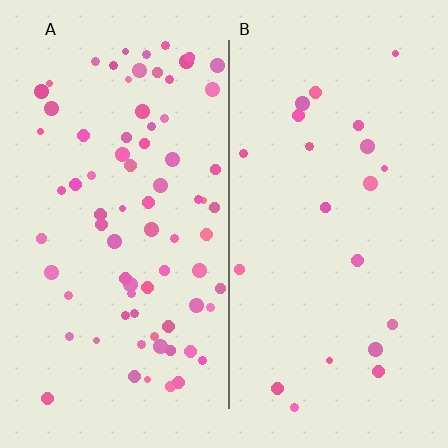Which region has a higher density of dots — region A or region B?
A (the left).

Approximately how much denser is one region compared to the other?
Approximately 3.5× — region A over region B.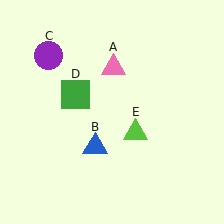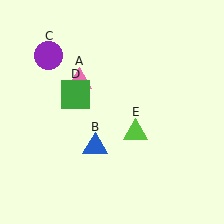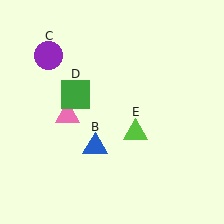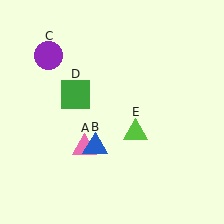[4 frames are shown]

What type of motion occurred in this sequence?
The pink triangle (object A) rotated counterclockwise around the center of the scene.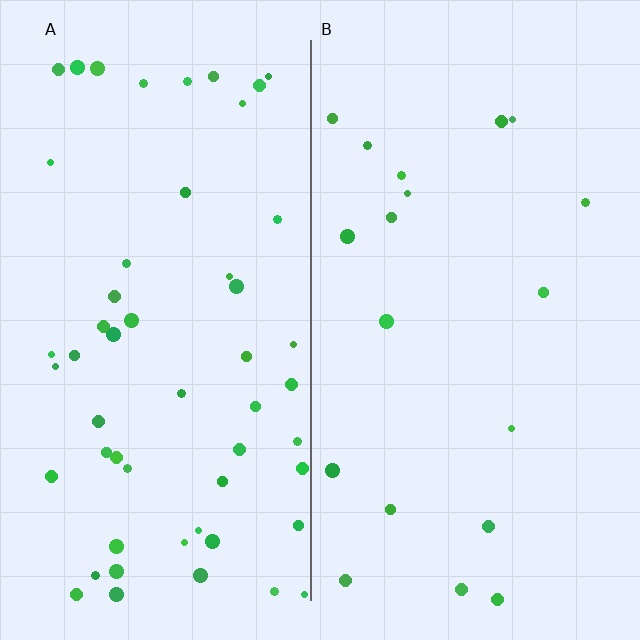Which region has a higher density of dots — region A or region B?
A (the left).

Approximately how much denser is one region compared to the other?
Approximately 2.9× — region A over region B.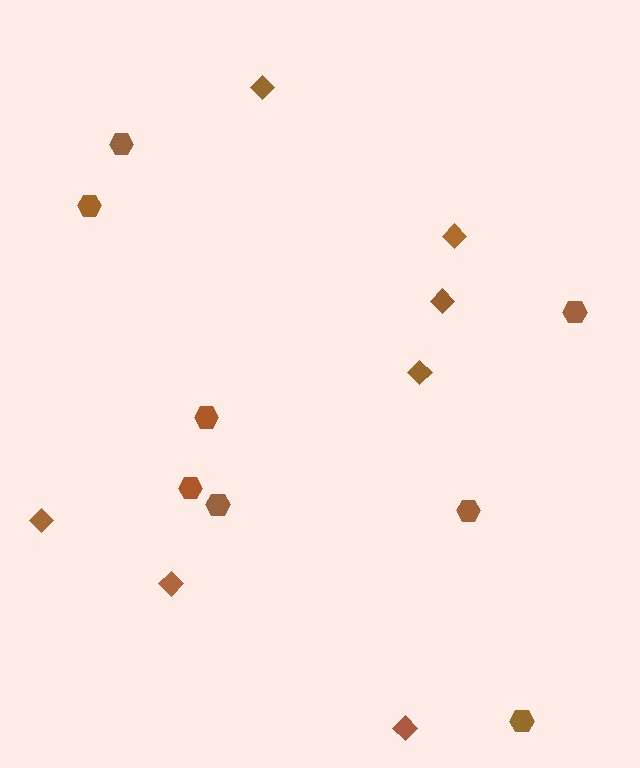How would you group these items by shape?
There are 2 groups: one group of diamonds (7) and one group of hexagons (8).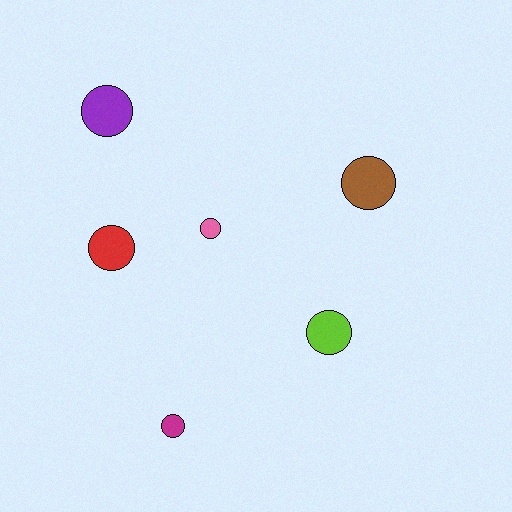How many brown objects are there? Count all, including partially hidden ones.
There is 1 brown object.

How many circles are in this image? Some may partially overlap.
There are 6 circles.